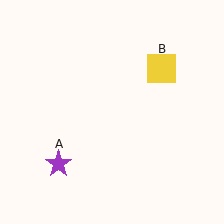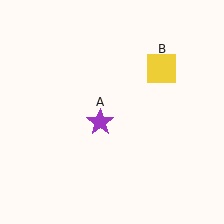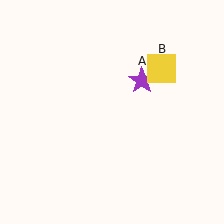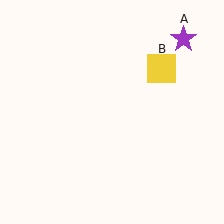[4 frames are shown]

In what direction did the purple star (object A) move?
The purple star (object A) moved up and to the right.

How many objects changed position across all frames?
1 object changed position: purple star (object A).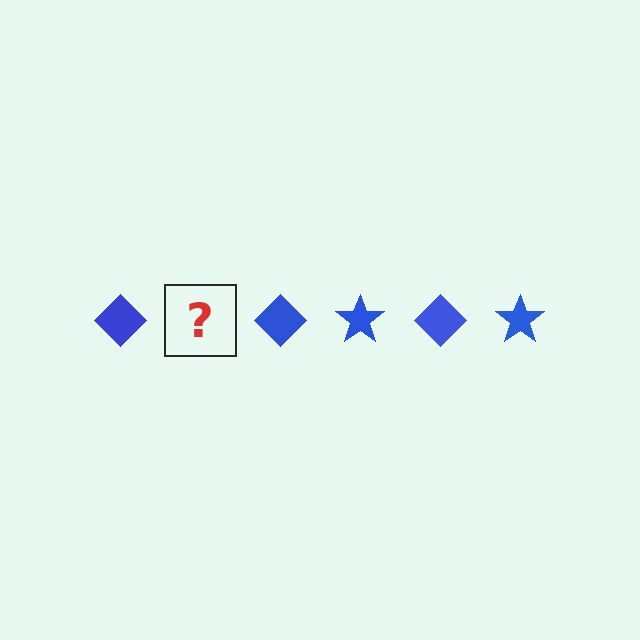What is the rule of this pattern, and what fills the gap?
The rule is that the pattern cycles through diamond, star shapes in blue. The gap should be filled with a blue star.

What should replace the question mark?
The question mark should be replaced with a blue star.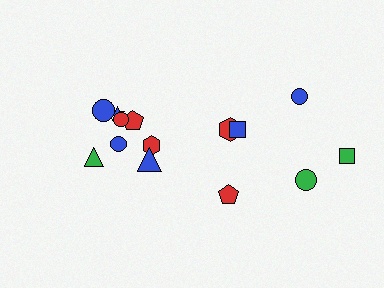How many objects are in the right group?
There are 6 objects.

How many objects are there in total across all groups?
There are 14 objects.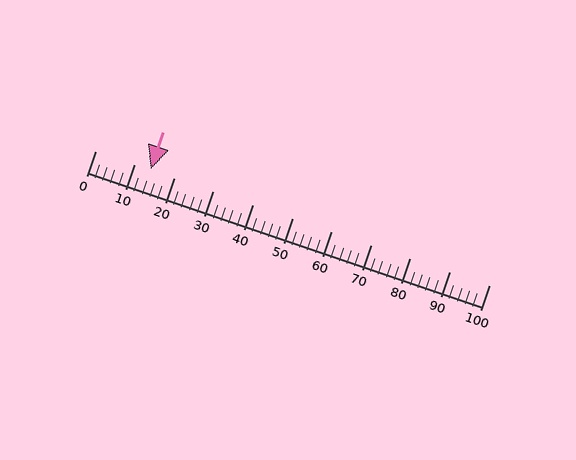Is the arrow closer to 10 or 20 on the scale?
The arrow is closer to 10.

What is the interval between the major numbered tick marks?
The major tick marks are spaced 10 units apart.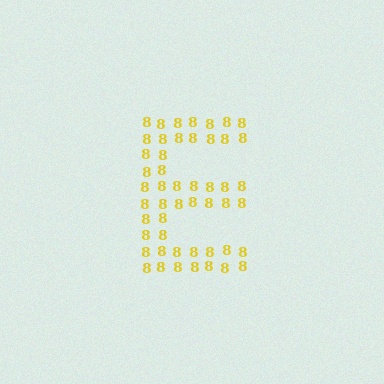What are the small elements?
The small elements are digit 8's.